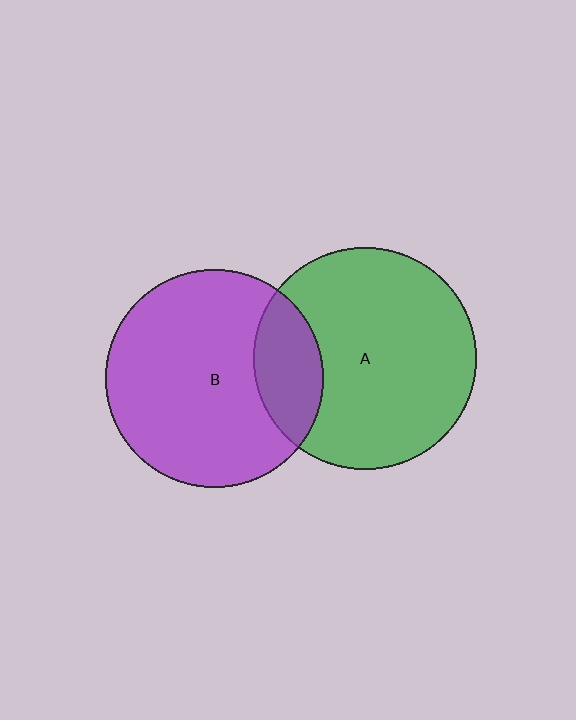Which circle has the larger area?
Circle A (green).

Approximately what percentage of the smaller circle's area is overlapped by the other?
Approximately 20%.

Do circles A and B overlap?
Yes.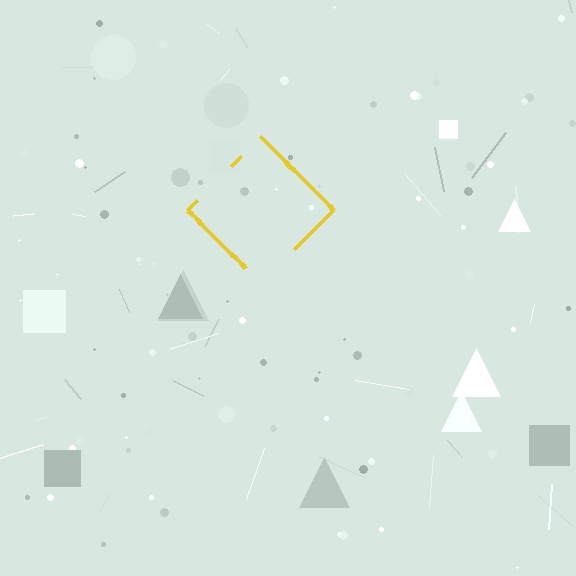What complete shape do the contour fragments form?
The contour fragments form a diamond.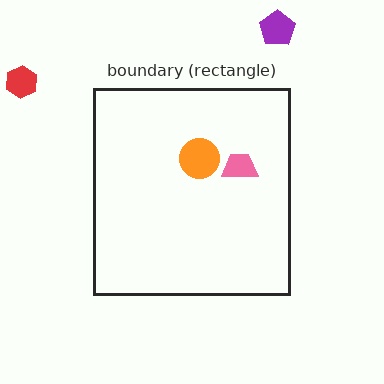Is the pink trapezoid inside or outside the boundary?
Inside.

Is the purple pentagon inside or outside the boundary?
Outside.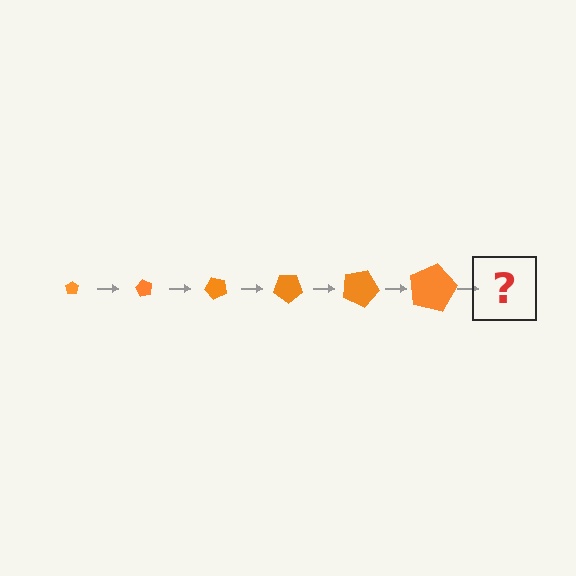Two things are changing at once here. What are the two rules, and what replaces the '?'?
The two rules are that the pentagon grows larger each step and it rotates 60 degrees each step. The '?' should be a pentagon, larger than the previous one and rotated 360 degrees from the start.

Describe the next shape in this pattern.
It should be a pentagon, larger than the previous one and rotated 360 degrees from the start.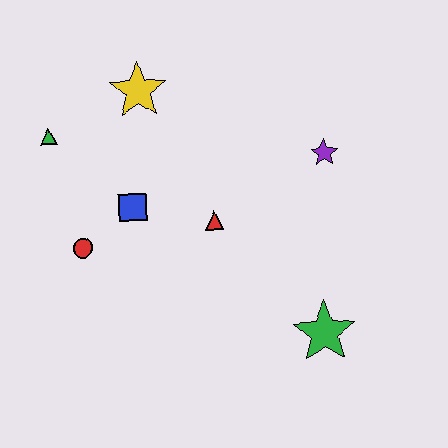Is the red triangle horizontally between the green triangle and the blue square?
No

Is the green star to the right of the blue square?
Yes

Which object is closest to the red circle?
The blue square is closest to the red circle.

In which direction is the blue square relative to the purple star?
The blue square is to the left of the purple star.